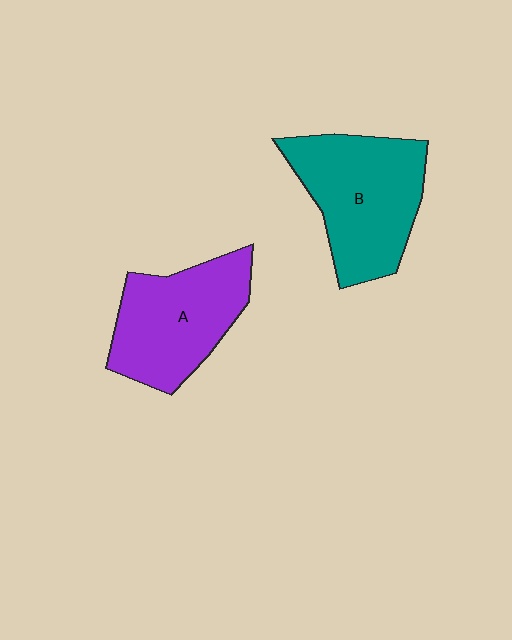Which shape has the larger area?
Shape B (teal).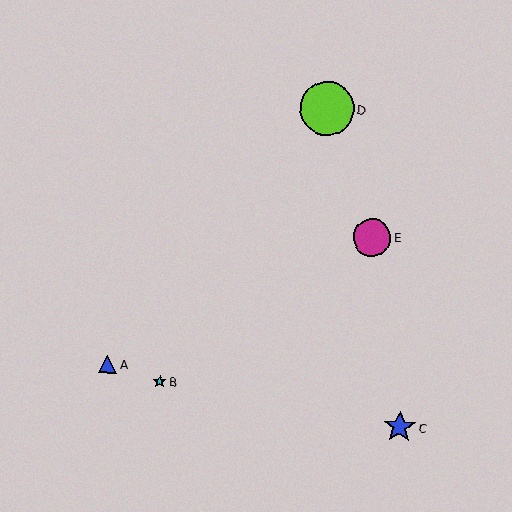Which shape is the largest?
The lime circle (labeled D) is the largest.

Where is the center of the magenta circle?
The center of the magenta circle is at (372, 237).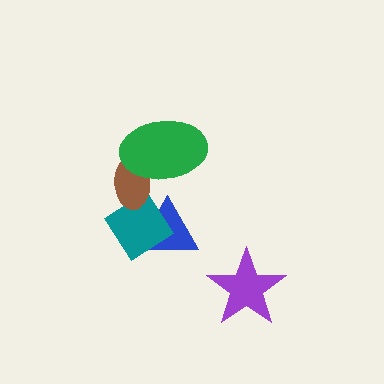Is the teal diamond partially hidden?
Yes, it is partially covered by another shape.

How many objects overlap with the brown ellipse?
2 objects overlap with the brown ellipse.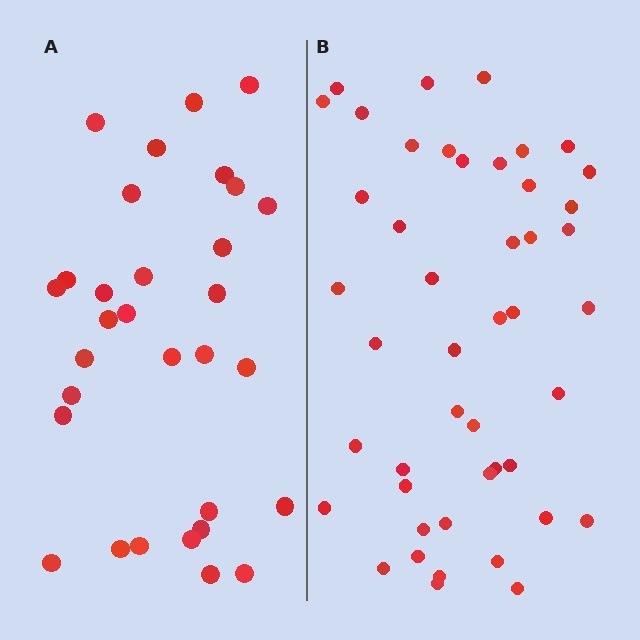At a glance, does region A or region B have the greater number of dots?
Region B (the right region) has more dots.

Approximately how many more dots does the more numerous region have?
Region B has approximately 15 more dots than region A.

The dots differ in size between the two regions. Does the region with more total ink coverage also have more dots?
No. Region A has more total ink coverage because its dots are larger, but region B actually contains more individual dots. Total area can be misleading — the number of items is what matters here.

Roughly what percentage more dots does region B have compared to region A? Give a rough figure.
About 50% more.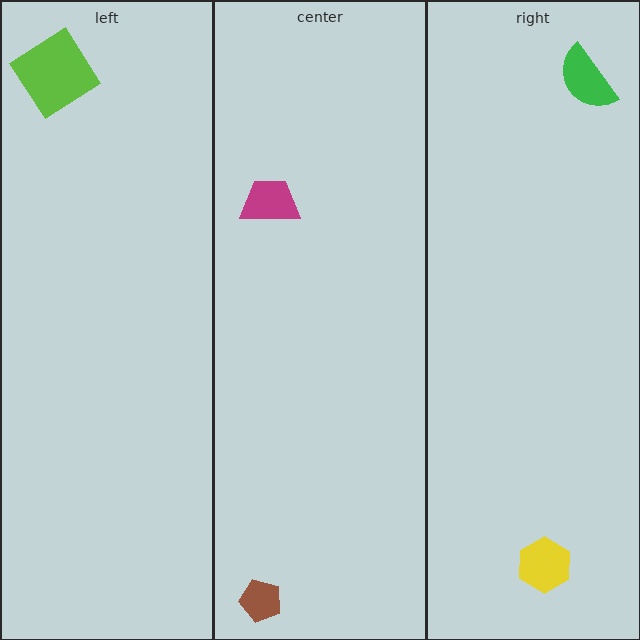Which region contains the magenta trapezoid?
The center region.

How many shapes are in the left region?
1.